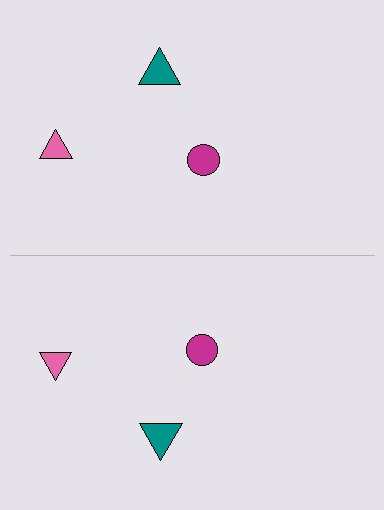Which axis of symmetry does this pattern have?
The pattern has a horizontal axis of symmetry running through the center of the image.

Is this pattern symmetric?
Yes, this pattern has bilateral (reflection) symmetry.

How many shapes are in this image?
There are 6 shapes in this image.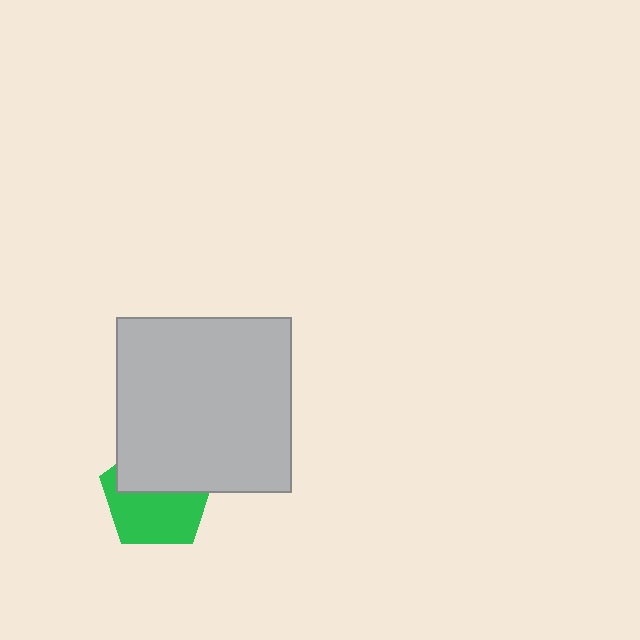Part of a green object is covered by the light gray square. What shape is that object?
It is a pentagon.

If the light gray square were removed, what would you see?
You would see the complete green pentagon.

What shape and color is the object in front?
The object in front is a light gray square.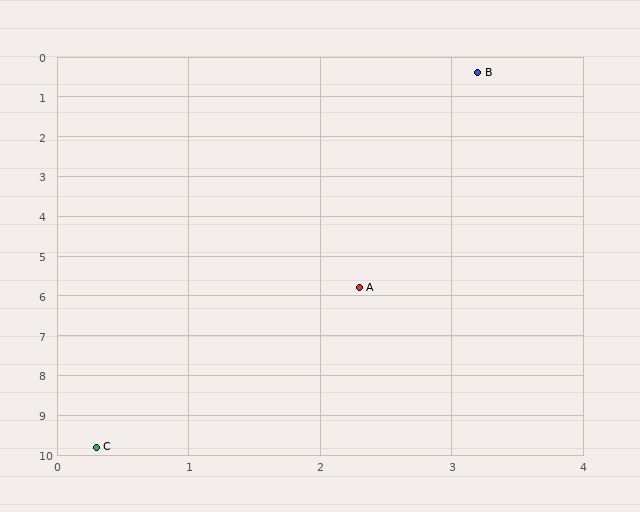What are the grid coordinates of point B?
Point B is at approximately (3.2, 0.4).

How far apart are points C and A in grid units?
Points C and A are about 4.5 grid units apart.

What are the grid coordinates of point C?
Point C is at approximately (0.3, 9.8).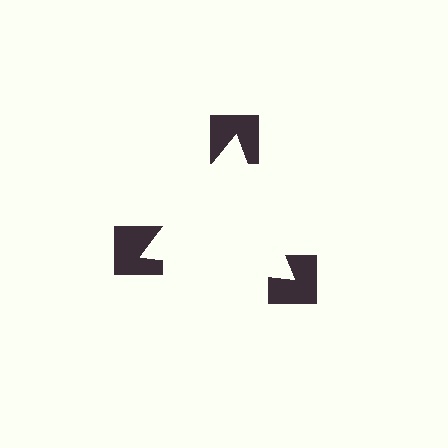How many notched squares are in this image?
There are 3 — one at each vertex of the illusory triangle.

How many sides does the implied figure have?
3 sides.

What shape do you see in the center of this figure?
An illusory triangle — its edges are inferred from the aligned wedge cuts in the notched squares, not physically drawn.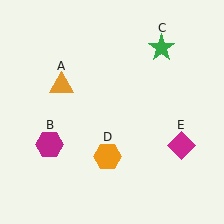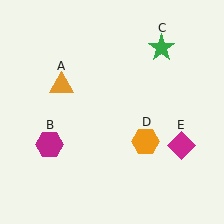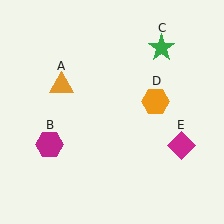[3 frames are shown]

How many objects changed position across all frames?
1 object changed position: orange hexagon (object D).